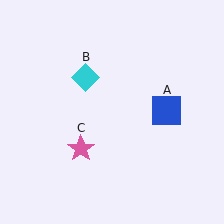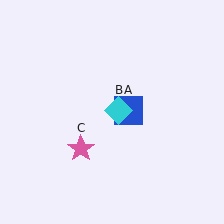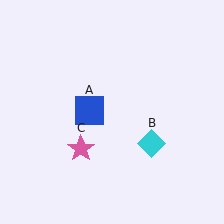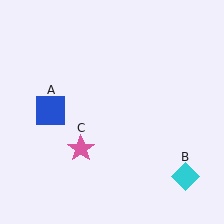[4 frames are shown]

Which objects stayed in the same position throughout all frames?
Pink star (object C) remained stationary.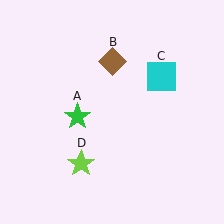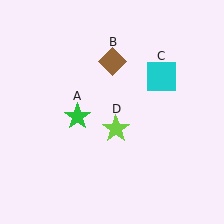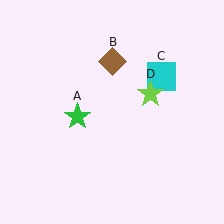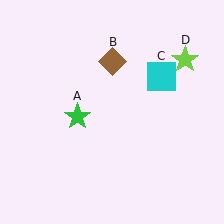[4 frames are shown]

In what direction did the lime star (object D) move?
The lime star (object D) moved up and to the right.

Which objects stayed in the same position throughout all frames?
Green star (object A) and brown diamond (object B) and cyan square (object C) remained stationary.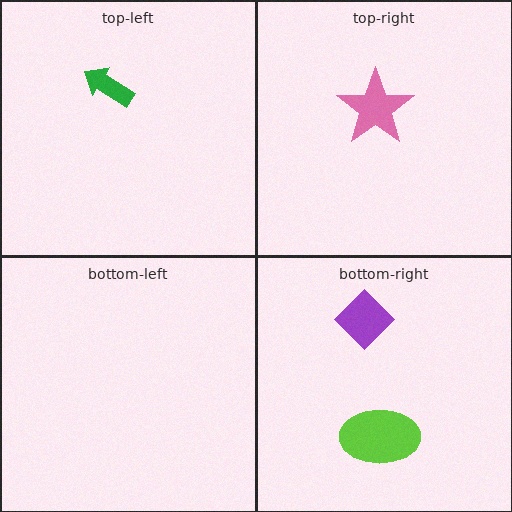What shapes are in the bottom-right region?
The lime ellipse, the purple diamond.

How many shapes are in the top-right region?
1.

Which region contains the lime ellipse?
The bottom-right region.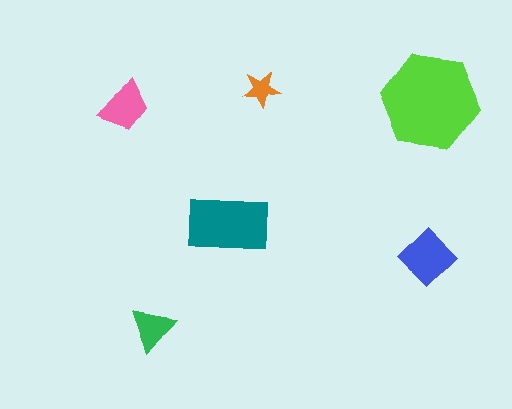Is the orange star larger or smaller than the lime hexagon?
Smaller.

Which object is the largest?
The lime hexagon.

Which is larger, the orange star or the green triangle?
The green triangle.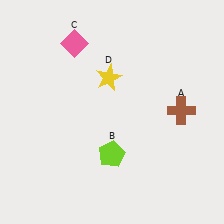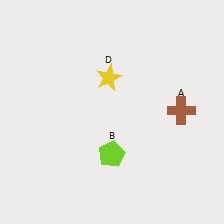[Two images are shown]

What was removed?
The pink diamond (C) was removed in Image 2.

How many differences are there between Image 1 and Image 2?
There is 1 difference between the two images.